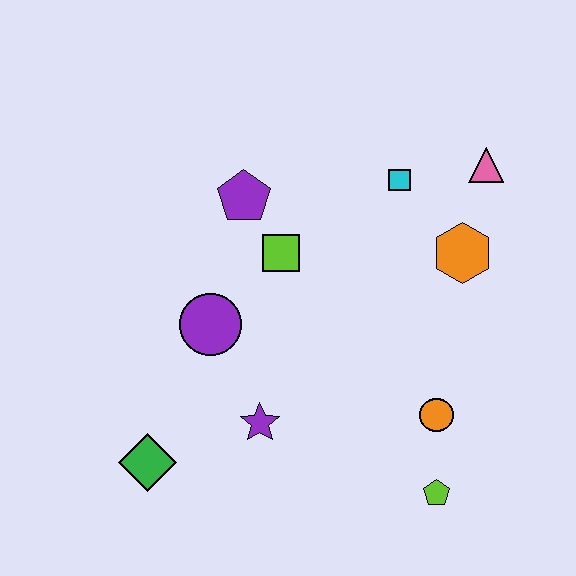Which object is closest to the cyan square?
The pink triangle is closest to the cyan square.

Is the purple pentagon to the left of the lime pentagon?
Yes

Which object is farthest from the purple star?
The pink triangle is farthest from the purple star.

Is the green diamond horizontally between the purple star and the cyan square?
No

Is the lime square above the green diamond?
Yes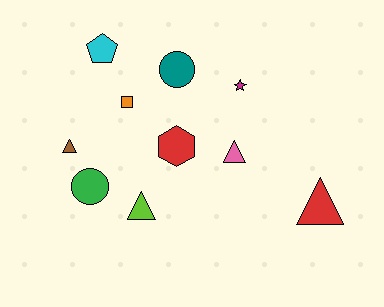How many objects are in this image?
There are 10 objects.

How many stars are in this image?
There is 1 star.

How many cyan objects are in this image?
There is 1 cyan object.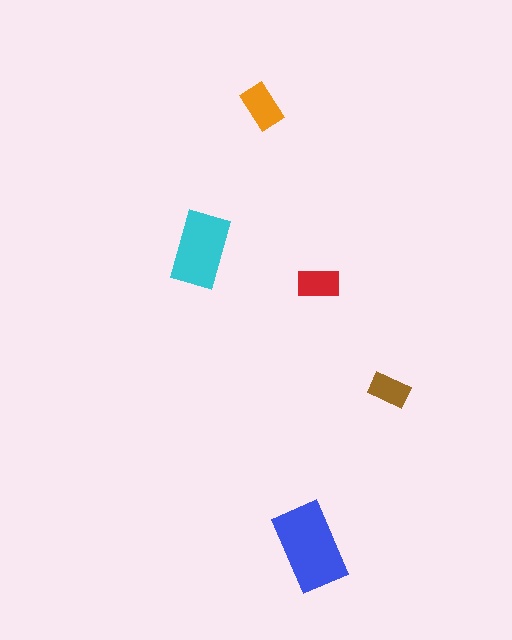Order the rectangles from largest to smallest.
the blue one, the cyan one, the orange one, the red one, the brown one.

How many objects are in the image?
There are 5 objects in the image.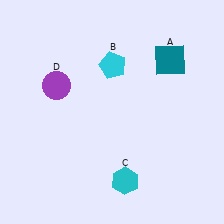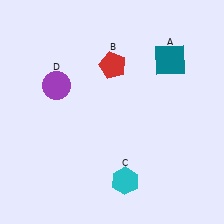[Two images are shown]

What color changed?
The pentagon (B) changed from cyan in Image 1 to red in Image 2.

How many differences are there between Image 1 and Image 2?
There is 1 difference between the two images.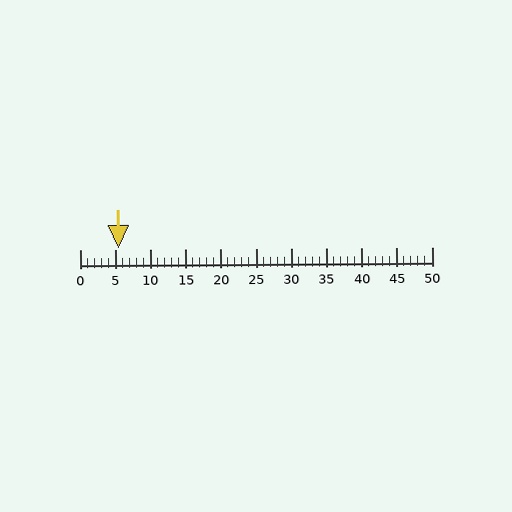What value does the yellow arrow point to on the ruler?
The yellow arrow points to approximately 5.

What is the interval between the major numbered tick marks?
The major tick marks are spaced 5 units apart.